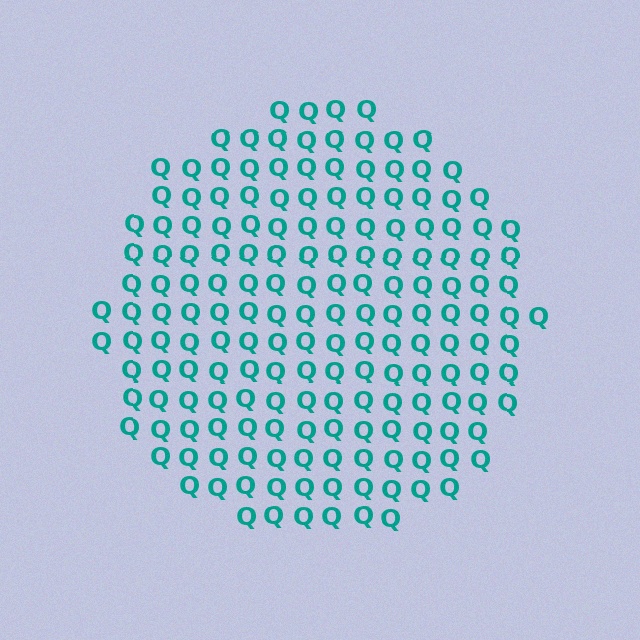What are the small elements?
The small elements are letter Q's.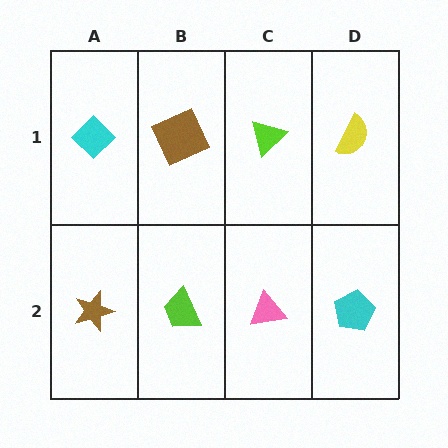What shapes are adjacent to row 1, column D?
A cyan pentagon (row 2, column D), a lime triangle (row 1, column C).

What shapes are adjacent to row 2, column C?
A lime triangle (row 1, column C), a lime trapezoid (row 2, column B), a cyan pentagon (row 2, column D).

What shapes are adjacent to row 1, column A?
A brown star (row 2, column A), a brown square (row 1, column B).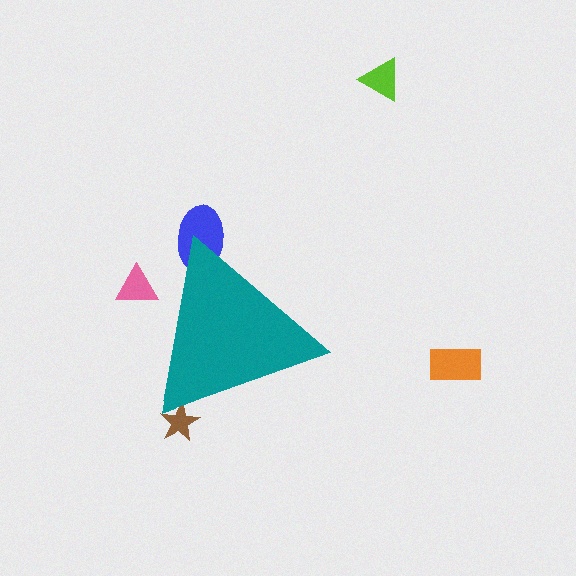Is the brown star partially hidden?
Yes, the brown star is partially hidden behind the teal triangle.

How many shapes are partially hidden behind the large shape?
3 shapes are partially hidden.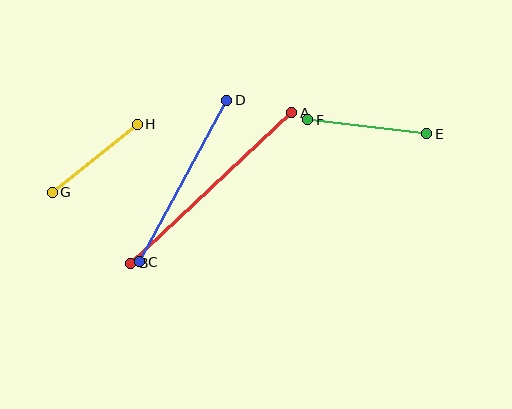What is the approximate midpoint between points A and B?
The midpoint is at approximately (211, 188) pixels.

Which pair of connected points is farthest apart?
Points A and B are farthest apart.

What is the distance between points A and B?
The distance is approximately 220 pixels.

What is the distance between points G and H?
The distance is approximately 109 pixels.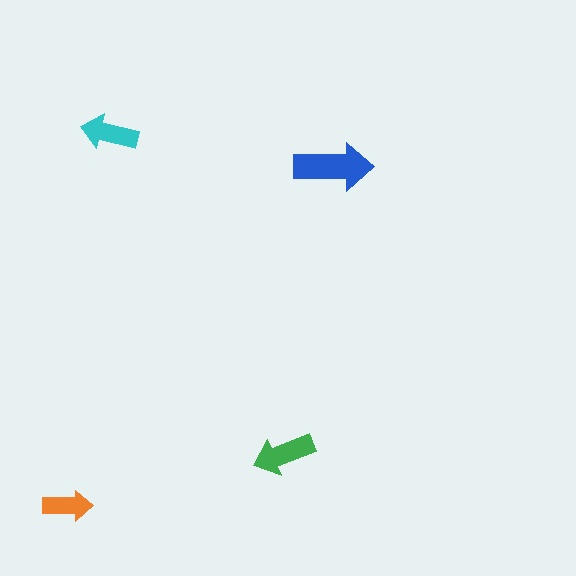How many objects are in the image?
There are 4 objects in the image.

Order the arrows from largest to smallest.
the blue one, the green one, the cyan one, the orange one.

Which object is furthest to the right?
The blue arrow is rightmost.